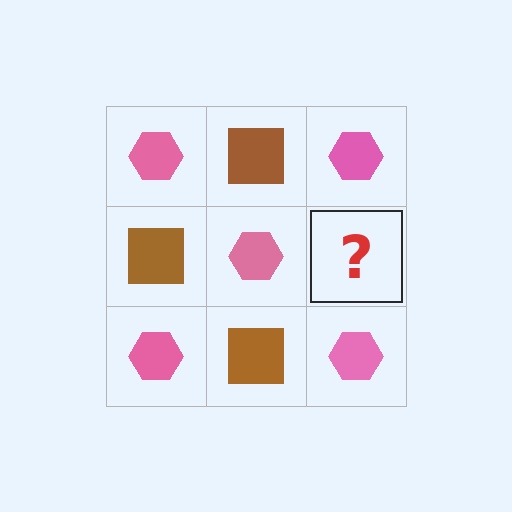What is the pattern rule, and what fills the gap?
The rule is that it alternates pink hexagon and brown square in a checkerboard pattern. The gap should be filled with a brown square.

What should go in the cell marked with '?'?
The missing cell should contain a brown square.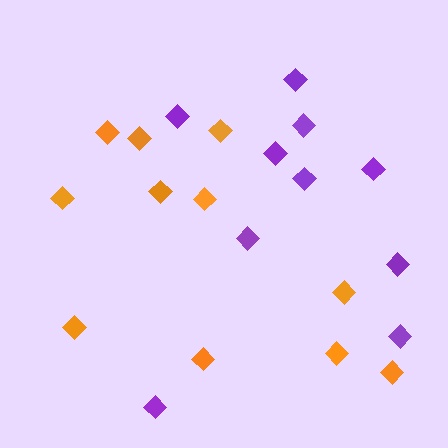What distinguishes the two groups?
There are 2 groups: one group of orange diamonds (11) and one group of purple diamonds (10).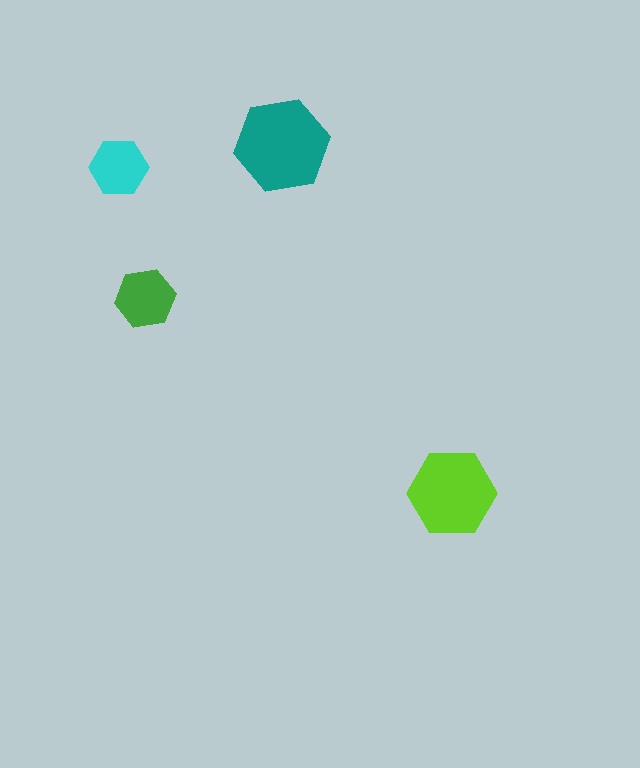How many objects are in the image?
There are 4 objects in the image.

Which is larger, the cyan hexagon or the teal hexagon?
The teal one.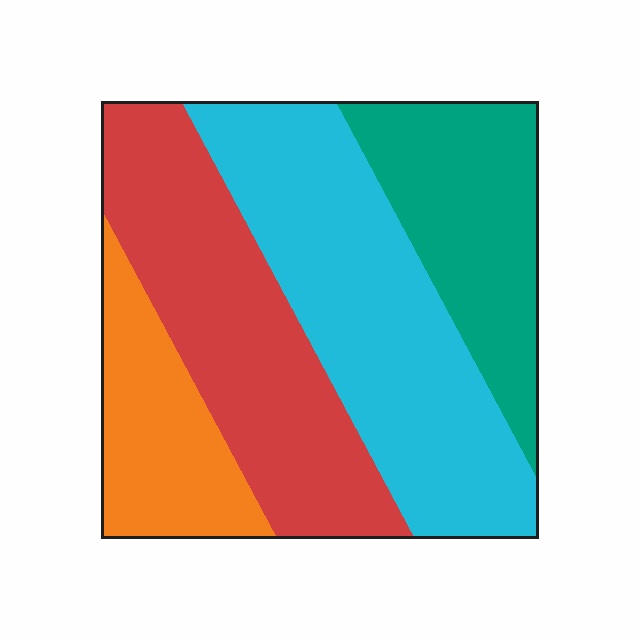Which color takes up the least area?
Orange, at roughly 15%.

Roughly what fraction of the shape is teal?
Teal takes up between a sixth and a third of the shape.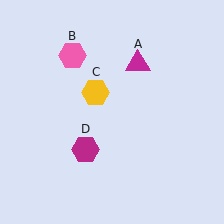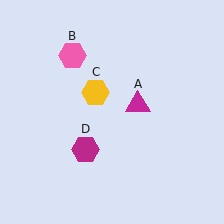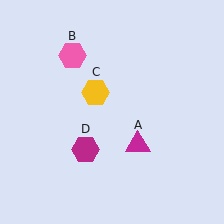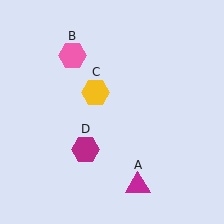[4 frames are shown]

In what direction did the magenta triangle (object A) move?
The magenta triangle (object A) moved down.